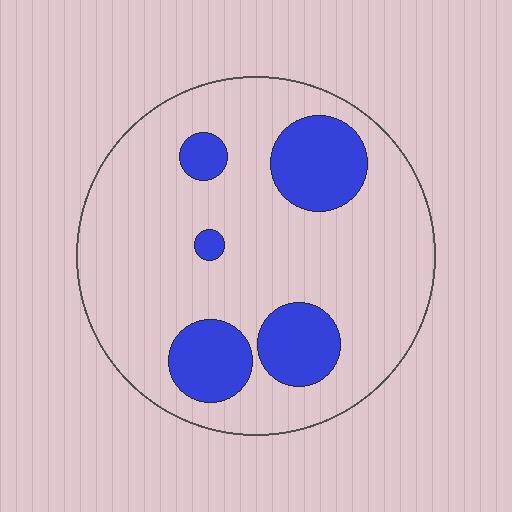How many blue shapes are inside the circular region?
5.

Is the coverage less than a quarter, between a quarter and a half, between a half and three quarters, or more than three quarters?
Less than a quarter.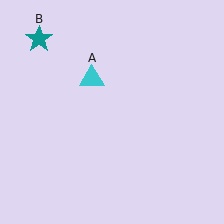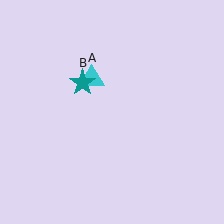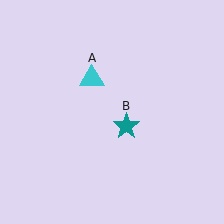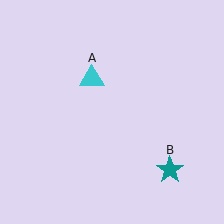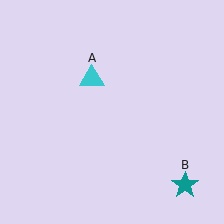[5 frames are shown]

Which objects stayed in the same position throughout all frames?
Cyan triangle (object A) remained stationary.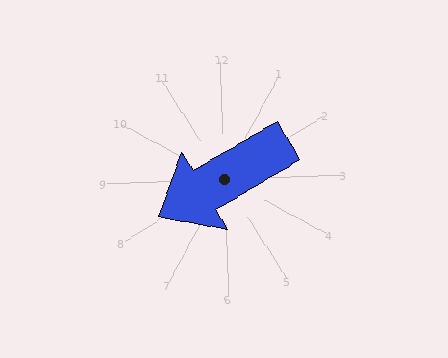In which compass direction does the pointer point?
Southwest.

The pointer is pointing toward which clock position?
Roughly 8 o'clock.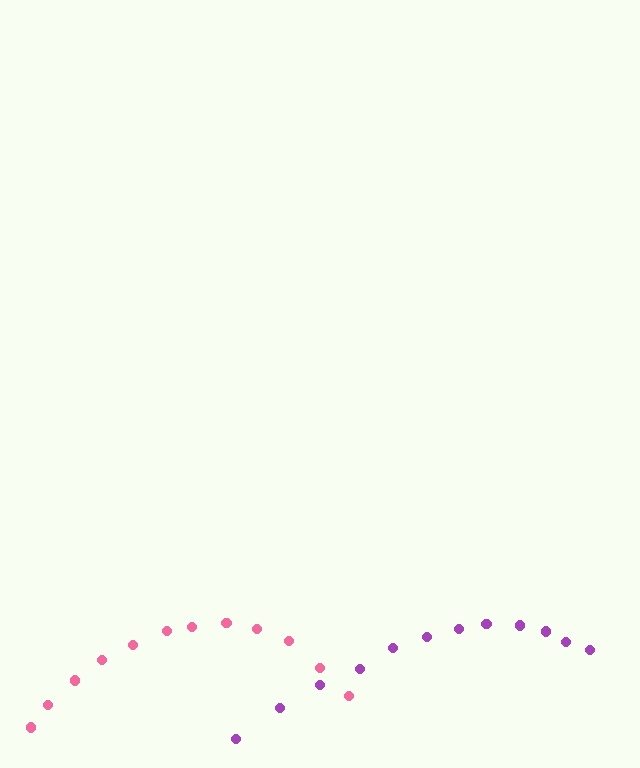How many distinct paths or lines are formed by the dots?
There are 2 distinct paths.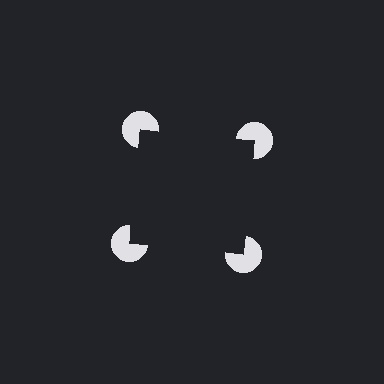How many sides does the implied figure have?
4 sides.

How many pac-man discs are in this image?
There are 4 — one at each vertex of the illusory square.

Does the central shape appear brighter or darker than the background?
It typically appears slightly darker than the background, even though no actual brightness change is drawn.